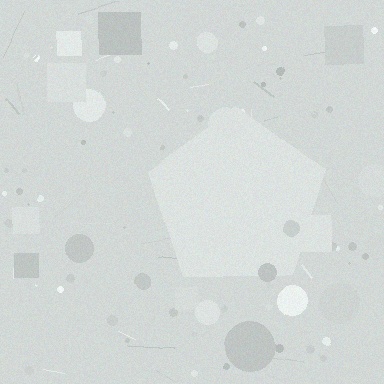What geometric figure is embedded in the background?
A pentagon is embedded in the background.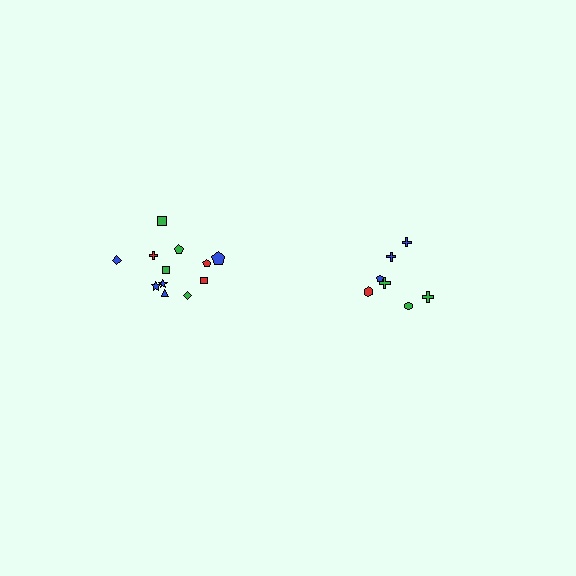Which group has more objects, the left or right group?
The left group.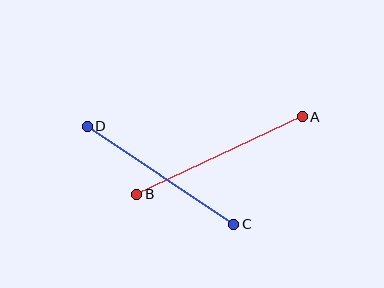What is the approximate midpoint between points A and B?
The midpoint is at approximately (220, 156) pixels.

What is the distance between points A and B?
The distance is approximately 182 pixels.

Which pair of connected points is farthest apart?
Points A and B are farthest apart.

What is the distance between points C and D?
The distance is approximately 176 pixels.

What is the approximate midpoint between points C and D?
The midpoint is at approximately (161, 175) pixels.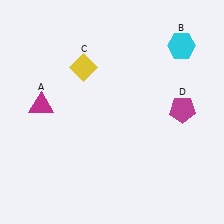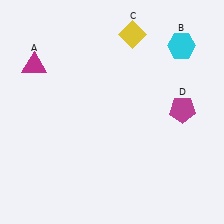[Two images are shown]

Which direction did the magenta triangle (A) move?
The magenta triangle (A) moved up.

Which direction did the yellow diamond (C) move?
The yellow diamond (C) moved right.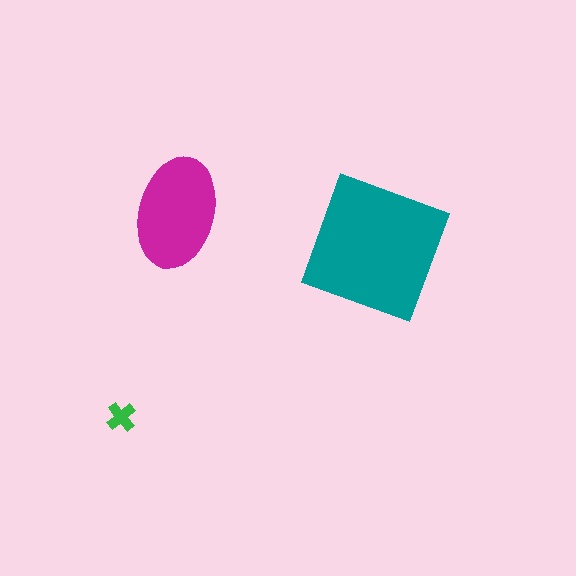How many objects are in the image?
There are 3 objects in the image.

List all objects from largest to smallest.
The teal square, the magenta ellipse, the green cross.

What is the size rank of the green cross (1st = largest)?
3rd.